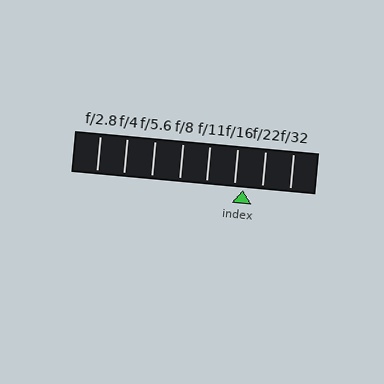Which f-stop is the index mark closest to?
The index mark is closest to f/16.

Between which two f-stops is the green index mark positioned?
The index mark is between f/16 and f/22.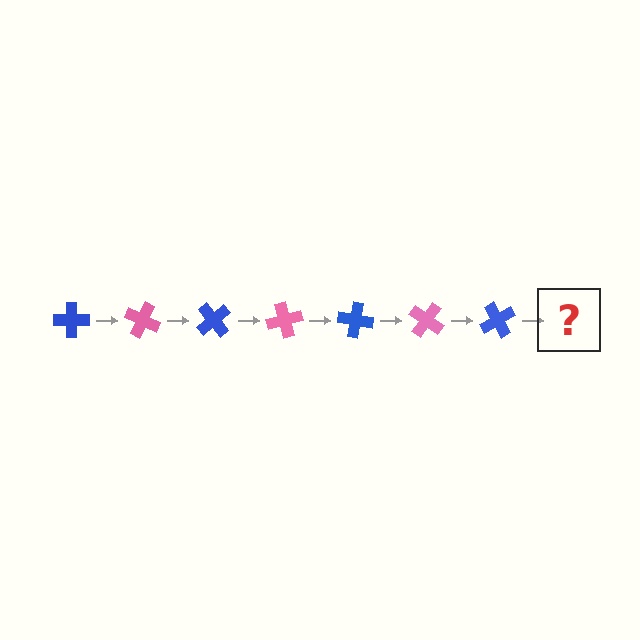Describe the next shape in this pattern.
It should be a pink cross, rotated 175 degrees from the start.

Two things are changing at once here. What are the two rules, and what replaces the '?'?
The two rules are that it rotates 25 degrees each step and the color cycles through blue and pink. The '?' should be a pink cross, rotated 175 degrees from the start.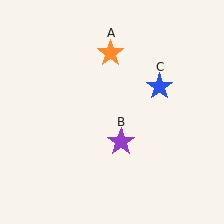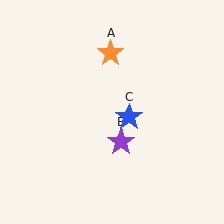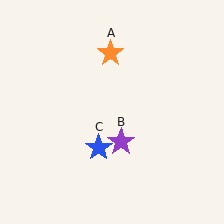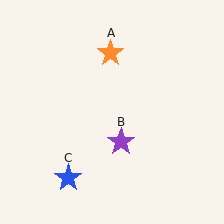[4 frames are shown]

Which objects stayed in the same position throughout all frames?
Orange star (object A) and purple star (object B) remained stationary.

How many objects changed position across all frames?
1 object changed position: blue star (object C).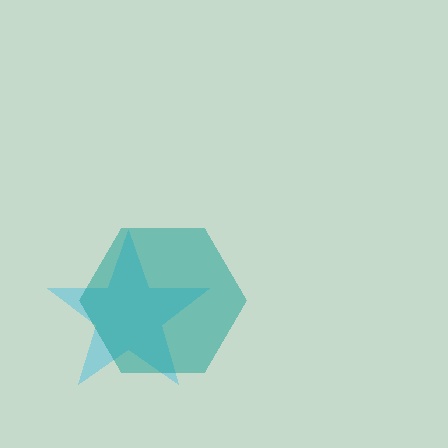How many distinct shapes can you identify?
There are 2 distinct shapes: a cyan star, a teal hexagon.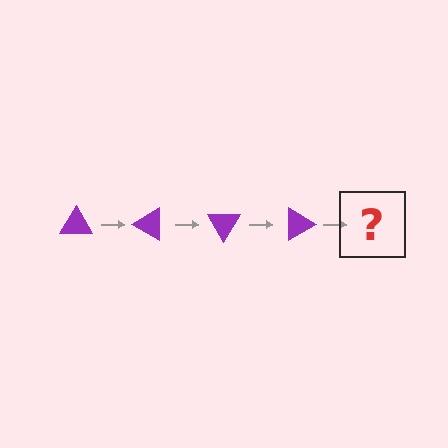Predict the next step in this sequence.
The next step is a purple triangle rotated 120 degrees.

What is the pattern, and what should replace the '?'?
The pattern is that the triangle rotates 30 degrees each step. The '?' should be a purple triangle rotated 120 degrees.